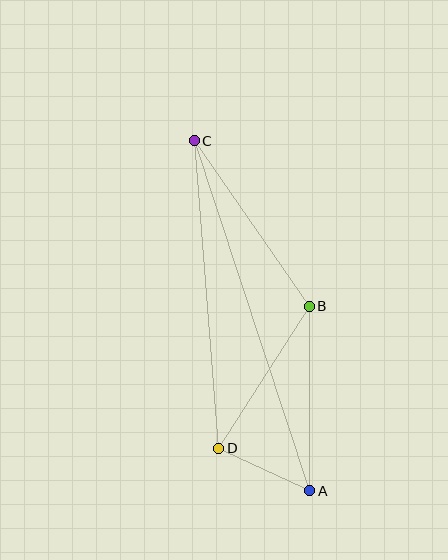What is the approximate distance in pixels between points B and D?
The distance between B and D is approximately 168 pixels.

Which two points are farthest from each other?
Points A and C are farthest from each other.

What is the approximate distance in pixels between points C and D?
The distance between C and D is approximately 309 pixels.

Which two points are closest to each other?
Points A and D are closest to each other.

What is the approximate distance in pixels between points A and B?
The distance between A and B is approximately 184 pixels.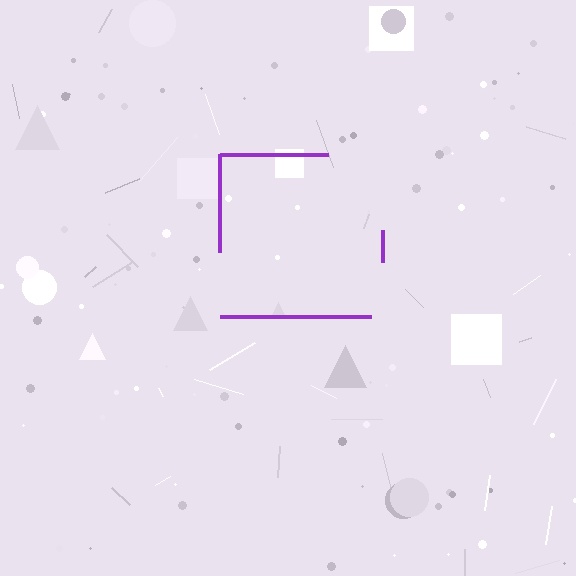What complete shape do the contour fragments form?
The contour fragments form a square.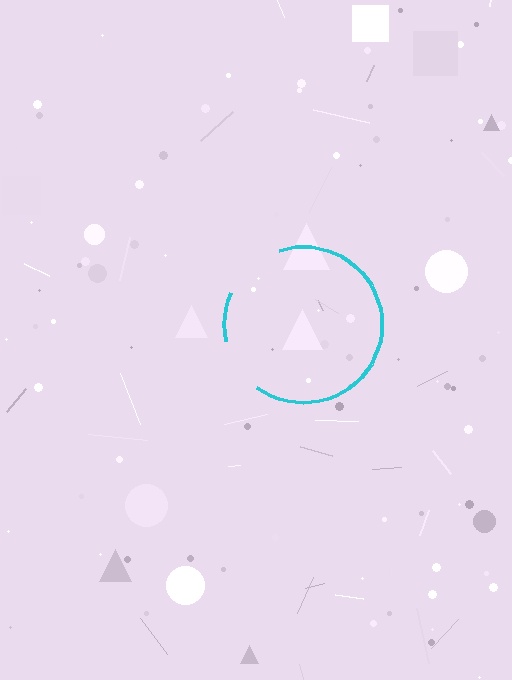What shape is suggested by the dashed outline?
The dashed outline suggests a circle.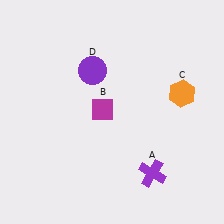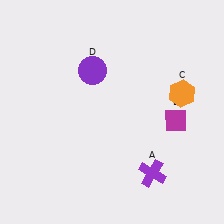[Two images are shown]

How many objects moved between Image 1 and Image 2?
1 object moved between the two images.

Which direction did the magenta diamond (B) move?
The magenta diamond (B) moved right.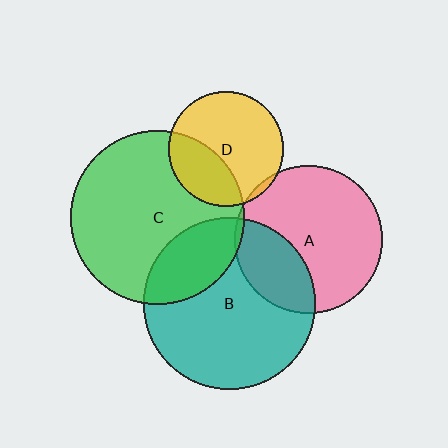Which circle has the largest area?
Circle C (green).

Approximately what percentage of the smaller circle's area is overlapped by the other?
Approximately 25%.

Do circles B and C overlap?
Yes.